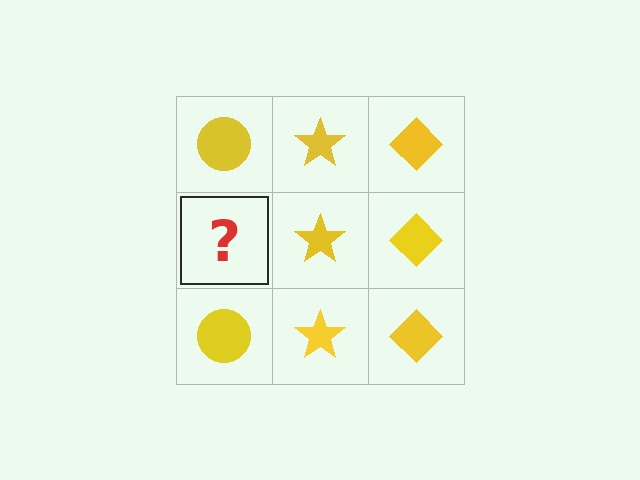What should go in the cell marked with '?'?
The missing cell should contain a yellow circle.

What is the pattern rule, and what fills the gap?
The rule is that each column has a consistent shape. The gap should be filled with a yellow circle.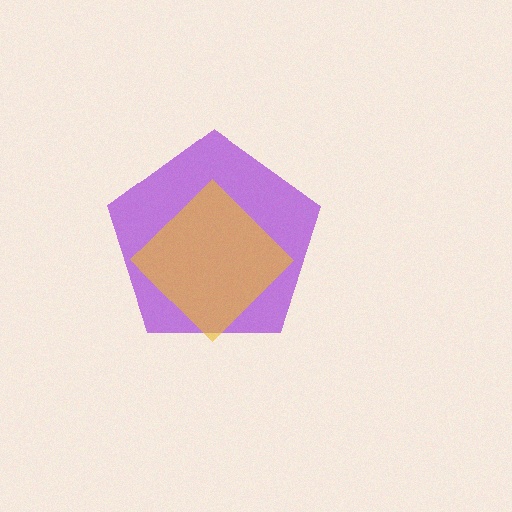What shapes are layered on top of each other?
The layered shapes are: a purple pentagon, a yellow diamond.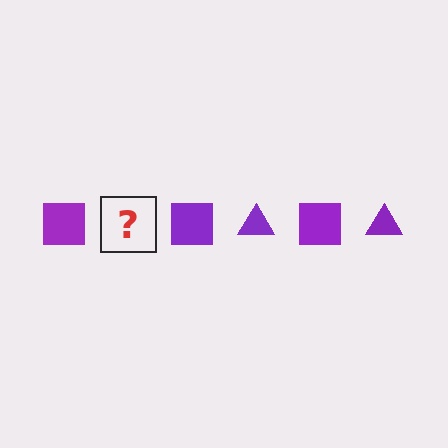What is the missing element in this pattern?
The missing element is a purple triangle.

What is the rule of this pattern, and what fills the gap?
The rule is that the pattern cycles through square, triangle shapes in purple. The gap should be filled with a purple triangle.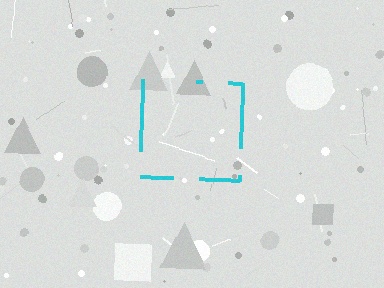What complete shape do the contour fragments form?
The contour fragments form a square.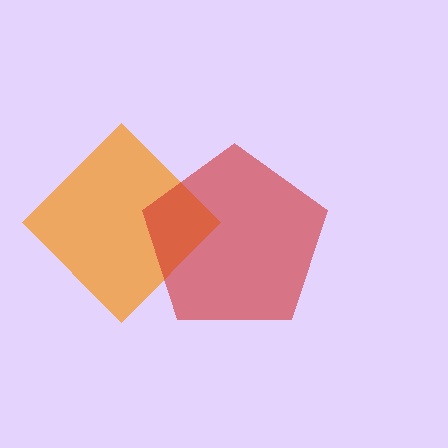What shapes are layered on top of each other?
The layered shapes are: an orange diamond, a red pentagon.